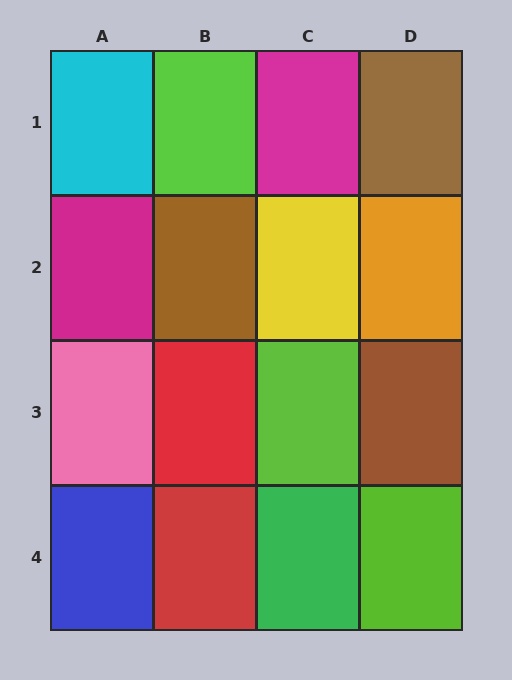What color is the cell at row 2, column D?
Orange.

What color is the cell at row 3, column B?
Red.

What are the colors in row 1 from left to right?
Cyan, lime, magenta, brown.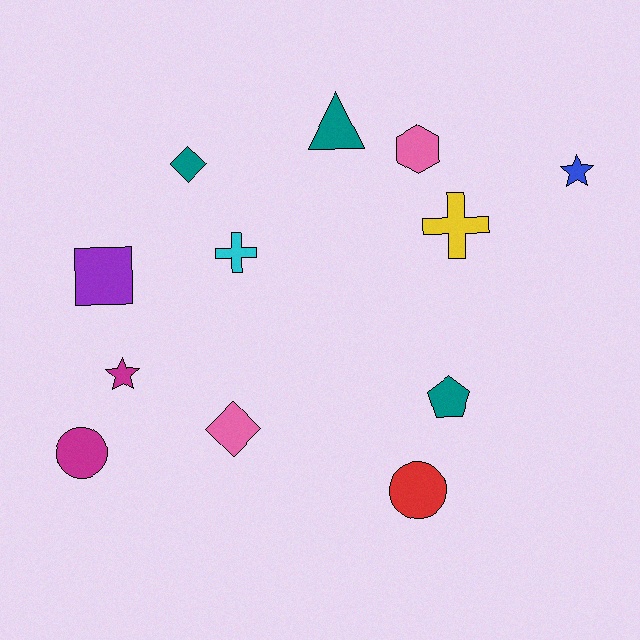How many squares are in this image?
There is 1 square.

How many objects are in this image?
There are 12 objects.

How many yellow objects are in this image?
There is 1 yellow object.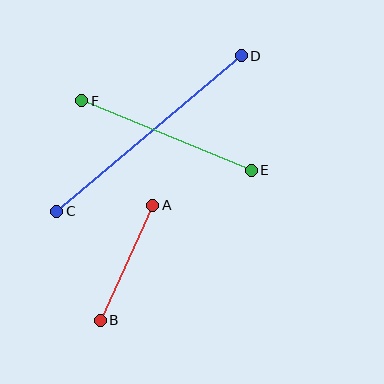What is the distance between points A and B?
The distance is approximately 127 pixels.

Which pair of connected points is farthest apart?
Points C and D are farthest apart.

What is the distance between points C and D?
The distance is approximately 241 pixels.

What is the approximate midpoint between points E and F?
The midpoint is at approximately (166, 136) pixels.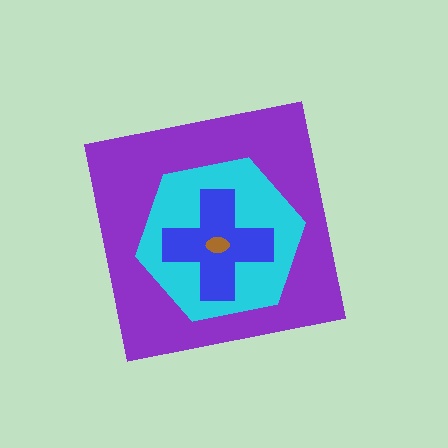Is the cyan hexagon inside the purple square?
Yes.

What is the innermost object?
The brown ellipse.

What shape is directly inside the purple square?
The cyan hexagon.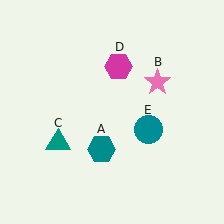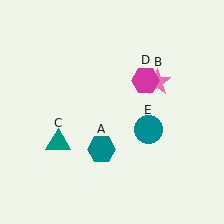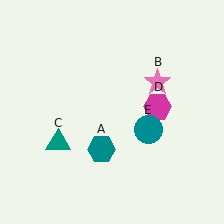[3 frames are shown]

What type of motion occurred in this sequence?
The magenta hexagon (object D) rotated clockwise around the center of the scene.